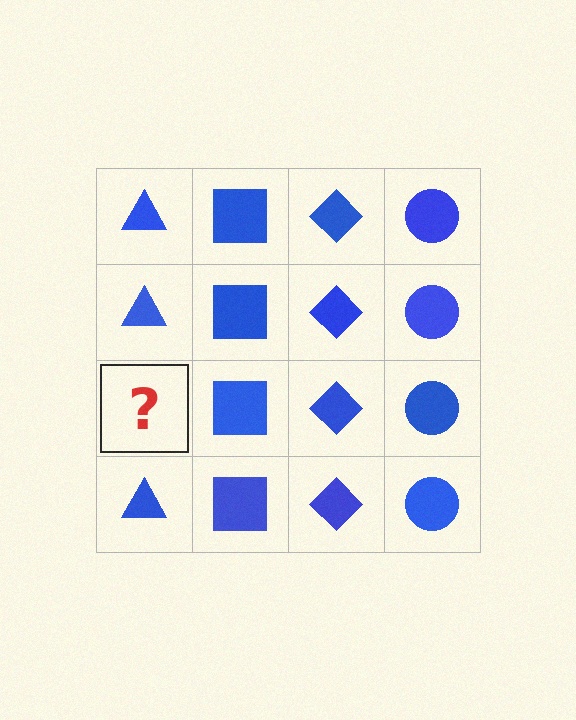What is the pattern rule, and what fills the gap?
The rule is that each column has a consistent shape. The gap should be filled with a blue triangle.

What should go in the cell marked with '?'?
The missing cell should contain a blue triangle.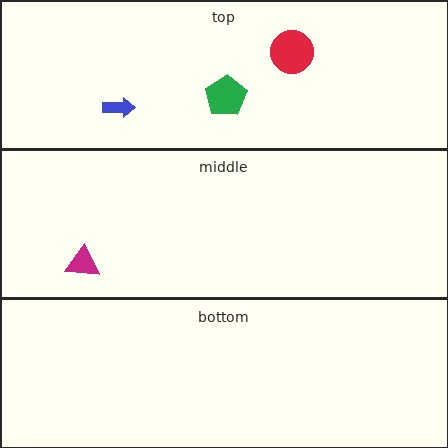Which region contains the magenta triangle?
The middle region.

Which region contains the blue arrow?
The top region.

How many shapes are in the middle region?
1.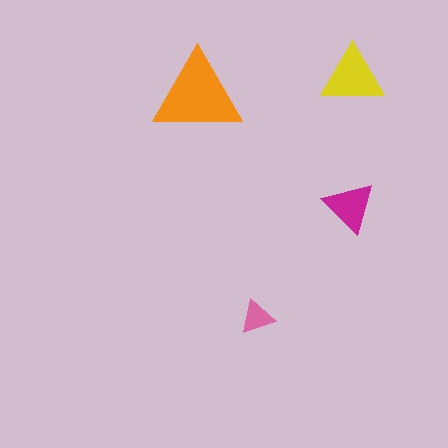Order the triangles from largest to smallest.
the orange one, the yellow one, the magenta one, the pink one.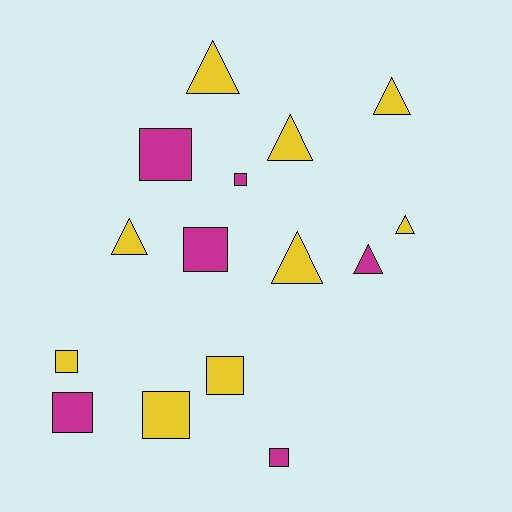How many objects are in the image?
There are 15 objects.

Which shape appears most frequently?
Square, with 8 objects.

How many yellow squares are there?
There are 3 yellow squares.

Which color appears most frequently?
Yellow, with 9 objects.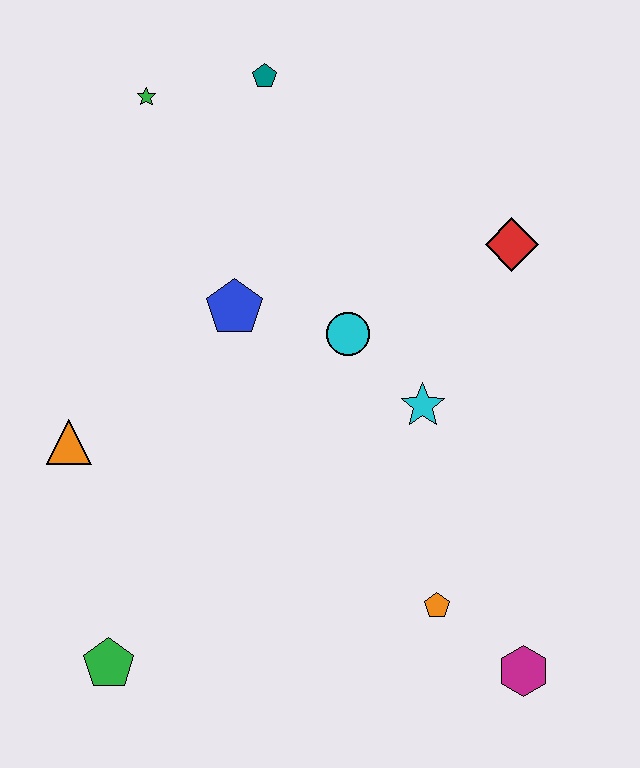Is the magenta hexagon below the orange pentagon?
Yes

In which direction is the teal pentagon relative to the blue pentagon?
The teal pentagon is above the blue pentagon.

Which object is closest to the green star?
The teal pentagon is closest to the green star.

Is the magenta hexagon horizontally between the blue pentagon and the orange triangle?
No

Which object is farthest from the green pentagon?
The teal pentagon is farthest from the green pentagon.